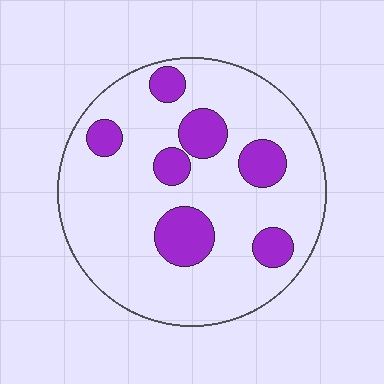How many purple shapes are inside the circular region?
7.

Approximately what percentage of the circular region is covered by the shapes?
Approximately 20%.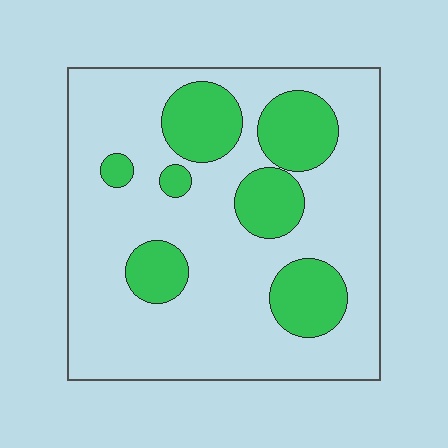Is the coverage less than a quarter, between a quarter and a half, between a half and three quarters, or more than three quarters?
Less than a quarter.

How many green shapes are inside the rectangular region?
7.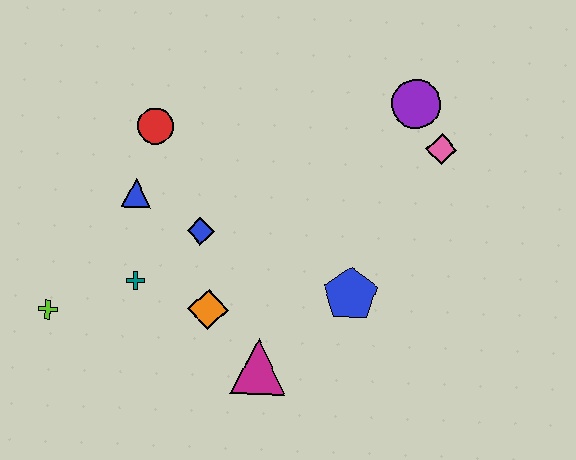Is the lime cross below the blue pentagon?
Yes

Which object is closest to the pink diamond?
The purple circle is closest to the pink diamond.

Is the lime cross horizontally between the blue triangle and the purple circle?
No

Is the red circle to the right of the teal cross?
Yes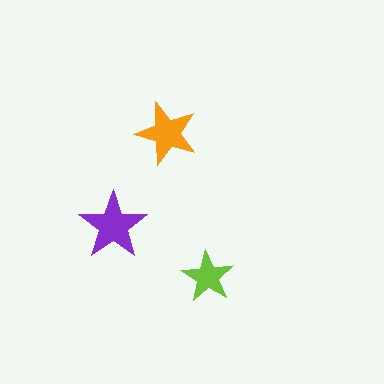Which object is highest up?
The orange star is topmost.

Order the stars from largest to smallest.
the purple one, the orange one, the lime one.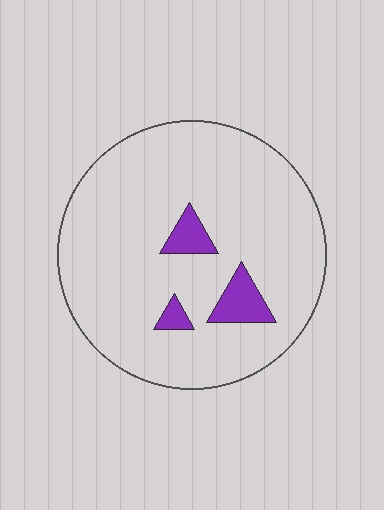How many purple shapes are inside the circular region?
3.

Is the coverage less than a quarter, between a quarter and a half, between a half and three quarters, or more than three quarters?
Less than a quarter.